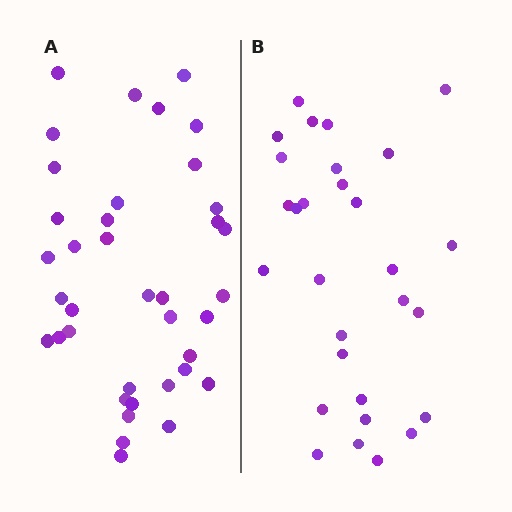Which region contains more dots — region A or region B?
Region A (the left region) has more dots.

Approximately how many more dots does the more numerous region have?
Region A has roughly 8 or so more dots than region B.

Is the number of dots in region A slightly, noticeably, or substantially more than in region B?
Region A has noticeably more, but not dramatically so. The ratio is roughly 1.3 to 1.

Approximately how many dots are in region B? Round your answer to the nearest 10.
About 30 dots. (The exact count is 29, which rounds to 30.)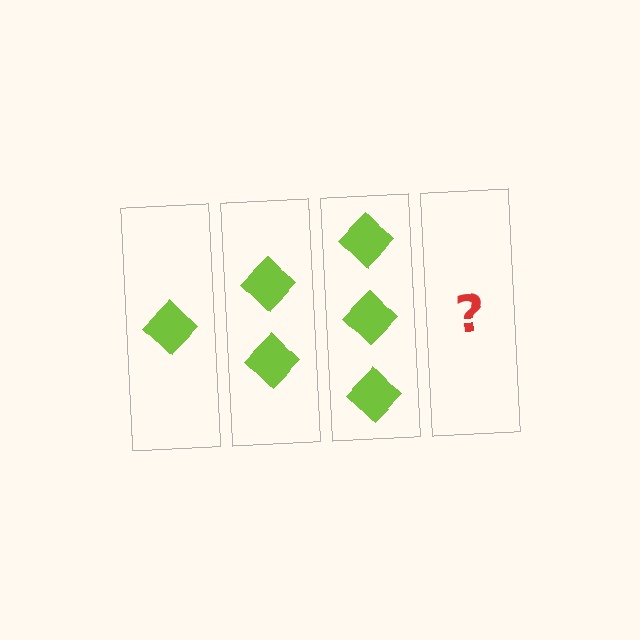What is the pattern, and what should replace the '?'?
The pattern is that each step adds one more diamond. The '?' should be 4 diamonds.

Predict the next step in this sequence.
The next step is 4 diamonds.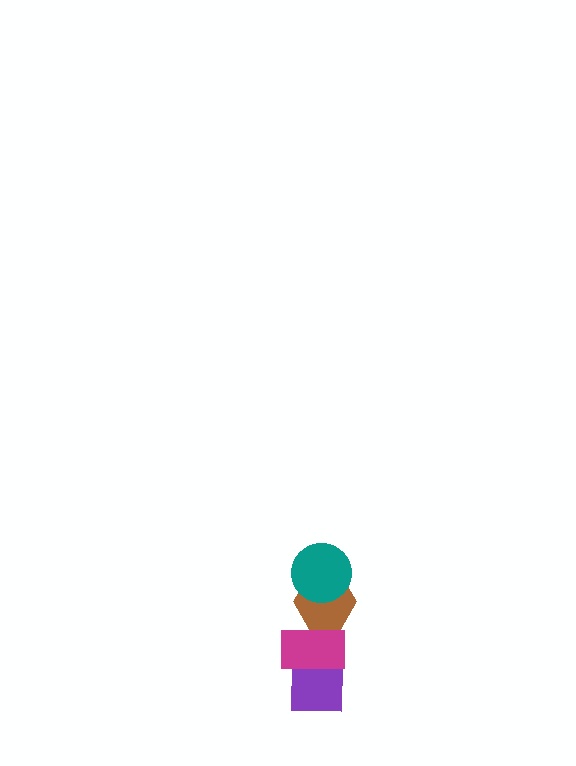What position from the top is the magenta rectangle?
The magenta rectangle is 3rd from the top.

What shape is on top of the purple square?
The magenta rectangle is on top of the purple square.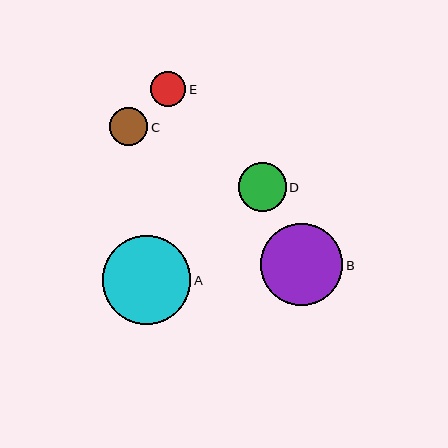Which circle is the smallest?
Circle E is the smallest with a size of approximately 35 pixels.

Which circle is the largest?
Circle A is the largest with a size of approximately 89 pixels.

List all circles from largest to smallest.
From largest to smallest: A, B, D, C, E.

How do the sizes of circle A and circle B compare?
Circle A and circle B are approximately the same size.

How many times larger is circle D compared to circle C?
Circle D is approximately 1.3 times the size of circle C.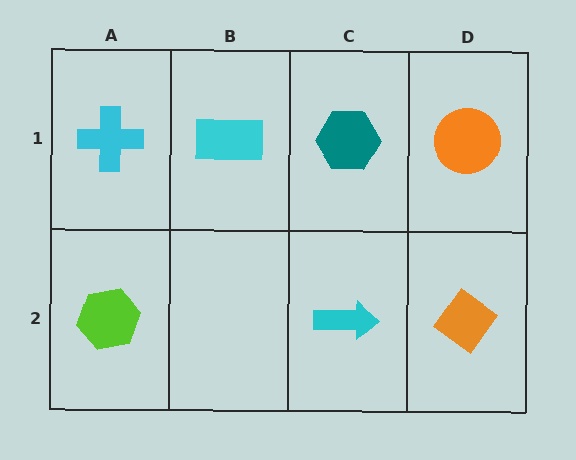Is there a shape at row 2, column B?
No, that cell is empty.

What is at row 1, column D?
An orange circle.